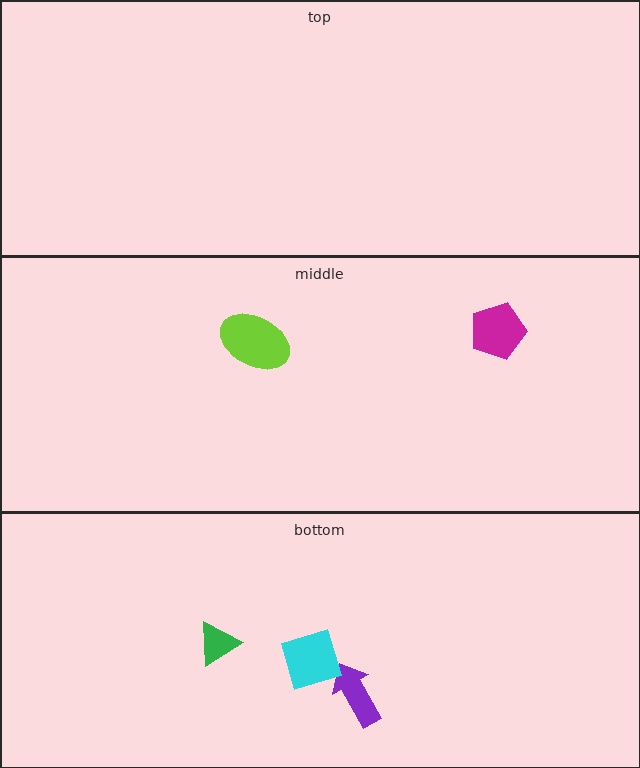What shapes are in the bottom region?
The purple arrow, the cyan diamond, the green triangle.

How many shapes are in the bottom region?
3.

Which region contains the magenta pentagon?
The middle region.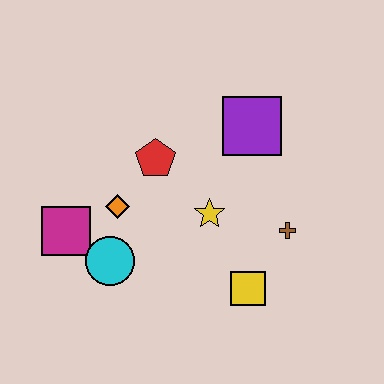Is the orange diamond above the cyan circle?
Yes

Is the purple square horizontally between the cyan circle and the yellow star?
No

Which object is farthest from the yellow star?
The magenta square is farthest from the yellow star.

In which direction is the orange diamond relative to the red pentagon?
The orange diamond is below the red pentagon.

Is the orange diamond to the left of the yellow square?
Yes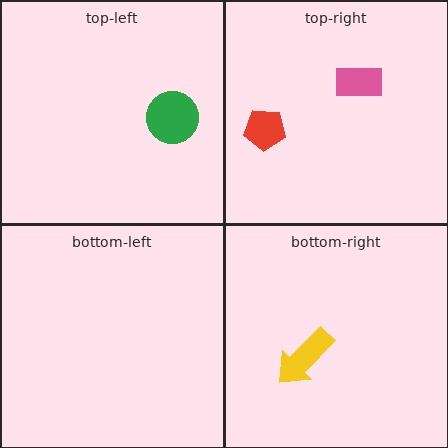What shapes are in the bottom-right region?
The yellow arrow.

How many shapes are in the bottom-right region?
1.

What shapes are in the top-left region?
The green circle.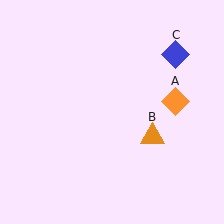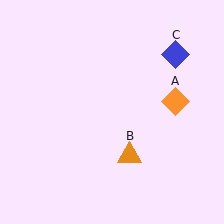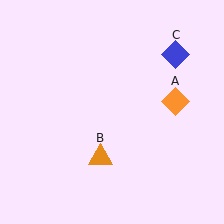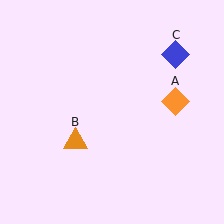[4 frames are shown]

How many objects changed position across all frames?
1 object changed position: orange triangle (object B).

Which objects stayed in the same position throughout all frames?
Orange diamond (object A) and blue diamond (object C) remained stationary.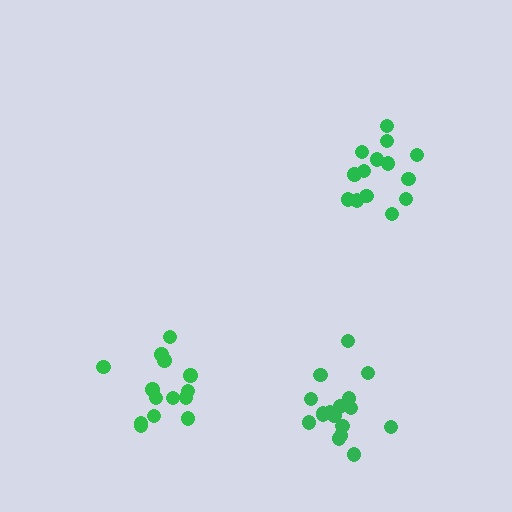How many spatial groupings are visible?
There are 3 spatial groupings.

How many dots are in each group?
Group 1: 14 dots, Group 2: 17 dots, Group 3: 14 dots (45 total).